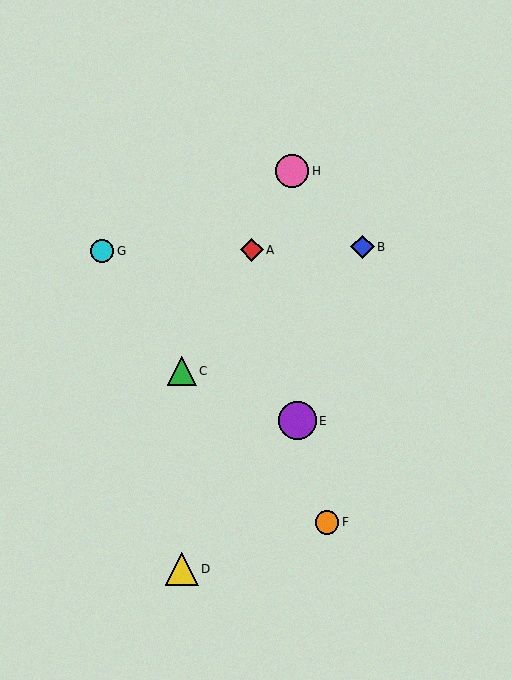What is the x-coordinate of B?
Object B is at x≈362.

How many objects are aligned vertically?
2 objects (C, D) are aligned vertically.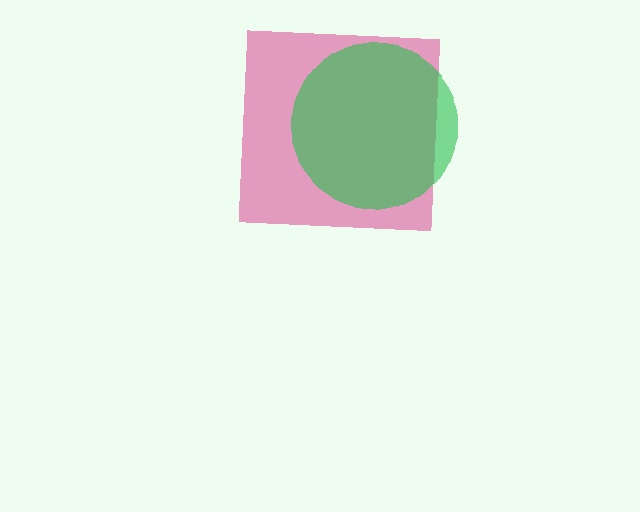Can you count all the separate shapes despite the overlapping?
Yes, there are 2 separate shapes.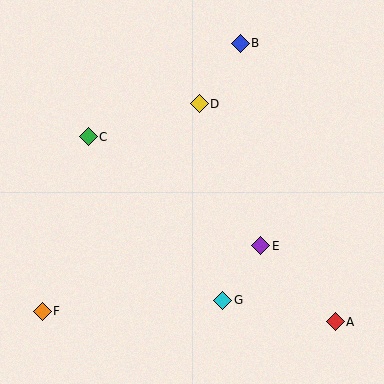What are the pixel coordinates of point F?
Point F is at (42, 311).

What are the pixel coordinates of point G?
Point G is at (223, 300).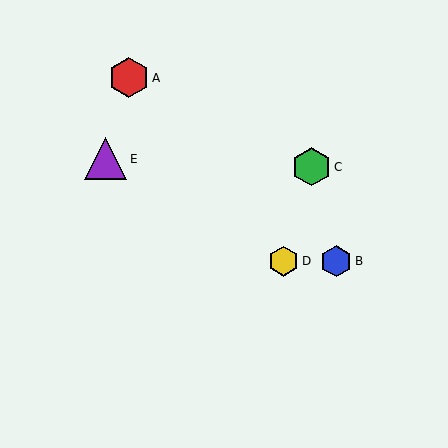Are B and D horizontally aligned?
Yes, both are at y≈261.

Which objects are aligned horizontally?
Objects B, D are aligned horizontally.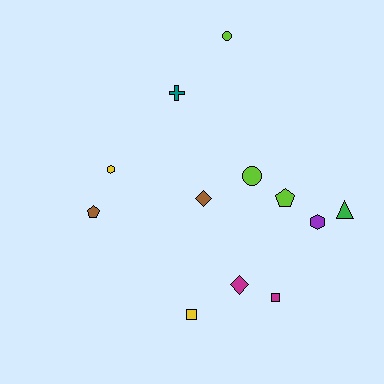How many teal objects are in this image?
There is 1 teal object.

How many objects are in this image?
There are 12 objects.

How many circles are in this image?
There are 2 circles.